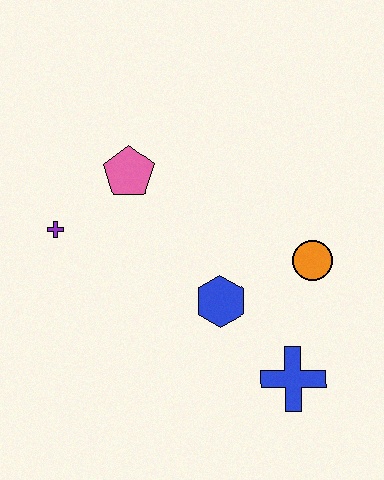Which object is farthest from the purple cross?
The blue cross is farthest from the purple cross.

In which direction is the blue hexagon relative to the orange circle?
The blue hexagon is to the left of the orange circle.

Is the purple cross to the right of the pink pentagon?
No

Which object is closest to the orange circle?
The blue hexagon is closest to the orange circle.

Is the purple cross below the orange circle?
No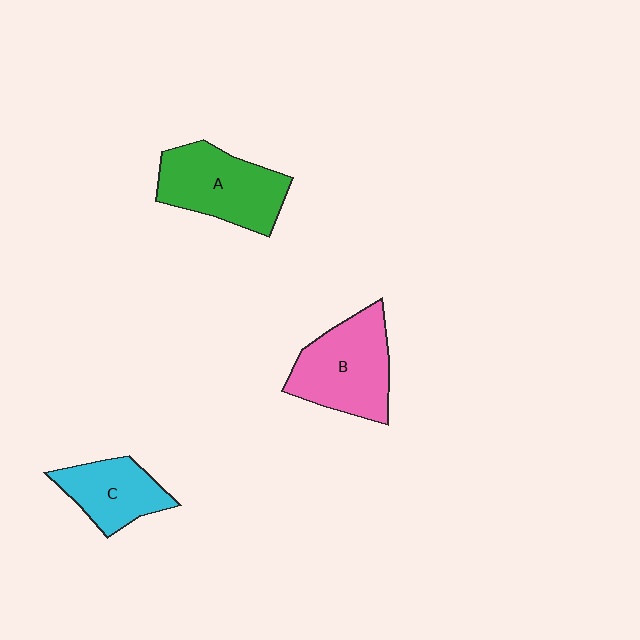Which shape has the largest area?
Shape B (pink).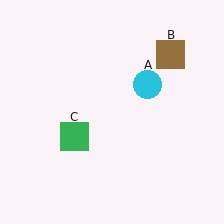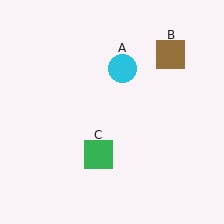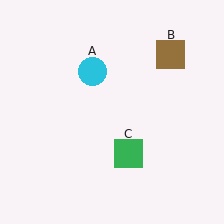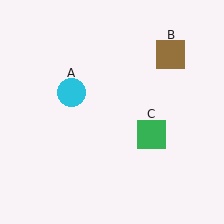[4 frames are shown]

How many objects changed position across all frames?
2 objects changed position: cyan circle (object A), green square (object C).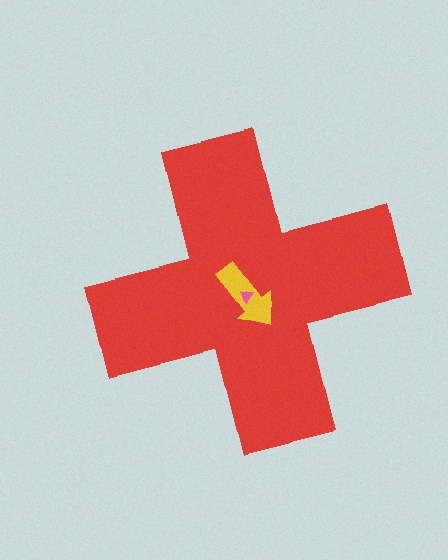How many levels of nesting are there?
3.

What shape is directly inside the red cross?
The yellow arrow.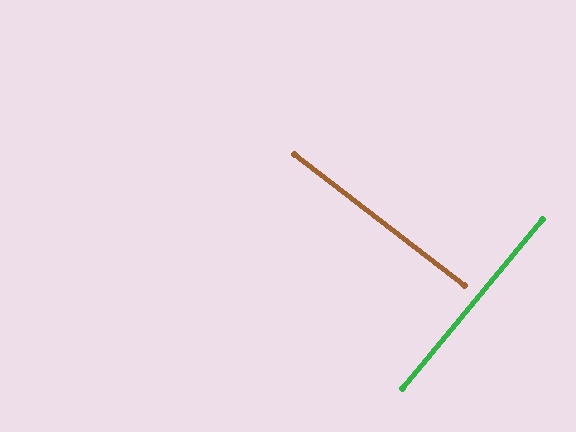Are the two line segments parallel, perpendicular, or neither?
Perpendicular — they meet at approximately 88°.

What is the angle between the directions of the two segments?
Approximately 88 degrees.